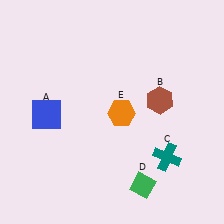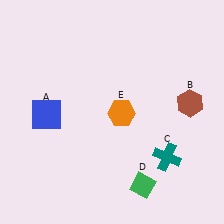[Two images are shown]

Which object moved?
The brown hexagon (B) moved right.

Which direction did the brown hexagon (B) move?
The brown hexagon (B) moved right.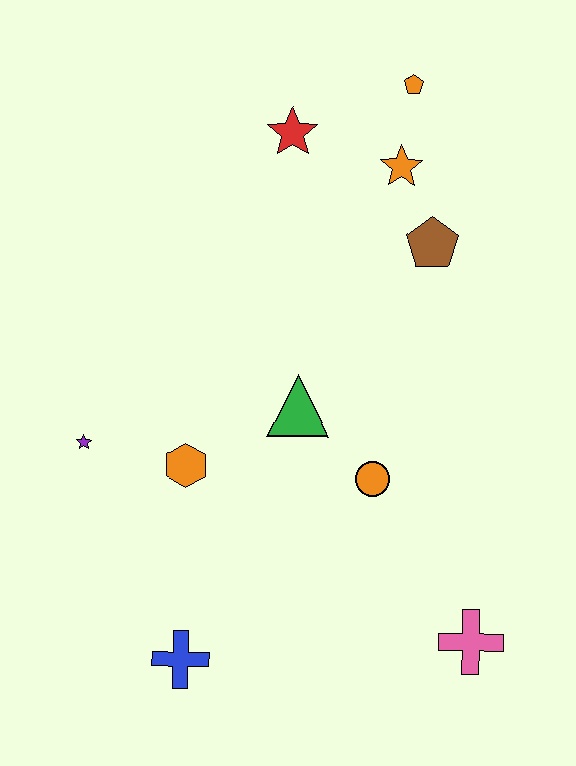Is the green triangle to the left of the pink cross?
Yes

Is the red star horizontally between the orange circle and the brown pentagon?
No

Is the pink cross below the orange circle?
Yes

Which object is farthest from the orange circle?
The orange pentagon is farthest from the orange circle.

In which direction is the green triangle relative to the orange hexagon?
The green triangle is to the right of the orange hexagon.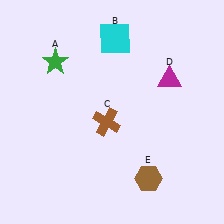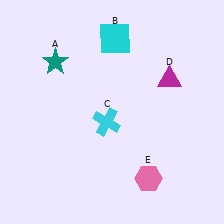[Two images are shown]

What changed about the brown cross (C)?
In Image 1, C is brown. In Image 2, it changed to cyan.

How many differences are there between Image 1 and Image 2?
There are 3 differences between the two images.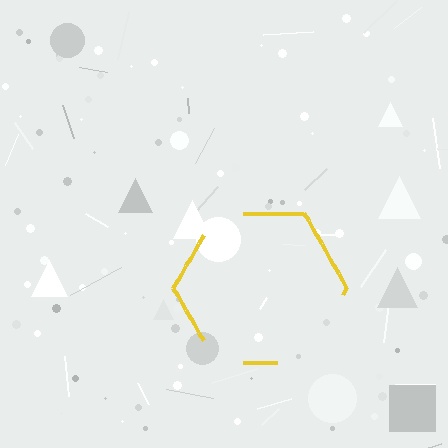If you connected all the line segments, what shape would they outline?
They would outline a hexagon.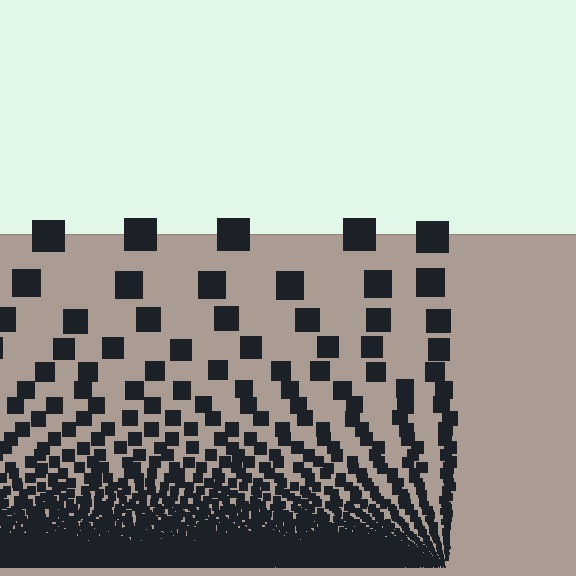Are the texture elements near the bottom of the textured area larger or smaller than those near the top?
Smaller. The gradient is inverted — elements near the bottom are smaller and denser.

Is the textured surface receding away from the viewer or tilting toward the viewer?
The surface appears to tilt toward the viewer. Texture elements get larger and sparser toward the top.